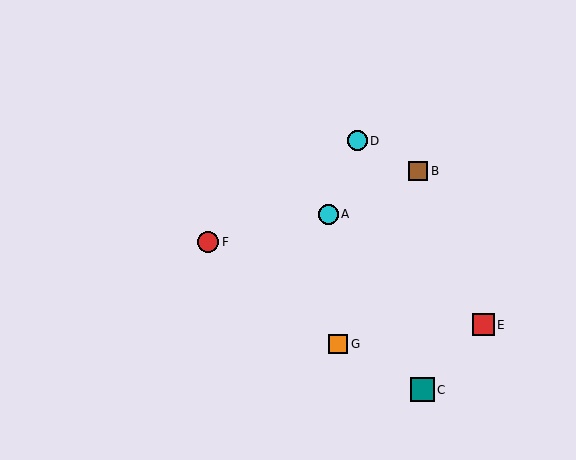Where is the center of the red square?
The center of the red square is at (484, 325).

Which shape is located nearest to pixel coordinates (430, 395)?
The teal square (labeled C) at (422, 390) is nearest to that location.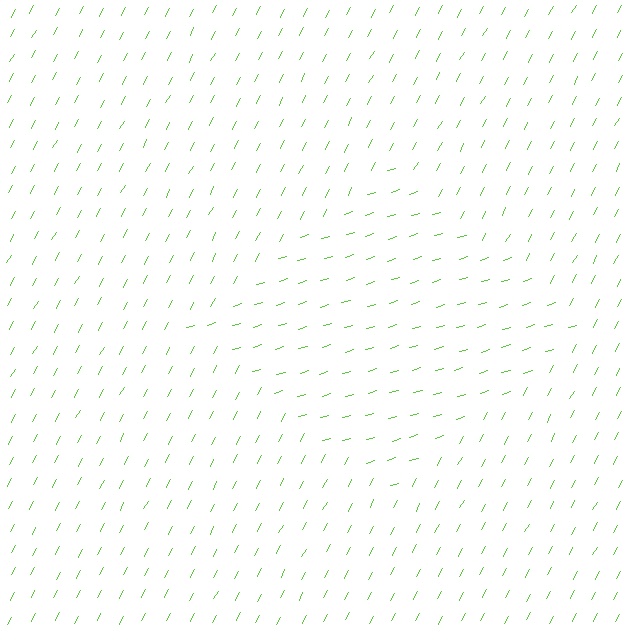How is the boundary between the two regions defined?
The boundary is defined purely by a change in line orientation (approximately 45 degrees difference). All lines are the same color and thickness.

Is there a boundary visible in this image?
Yes, there is a texture boundary formed by a change in line orientation.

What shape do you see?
I see a diamond.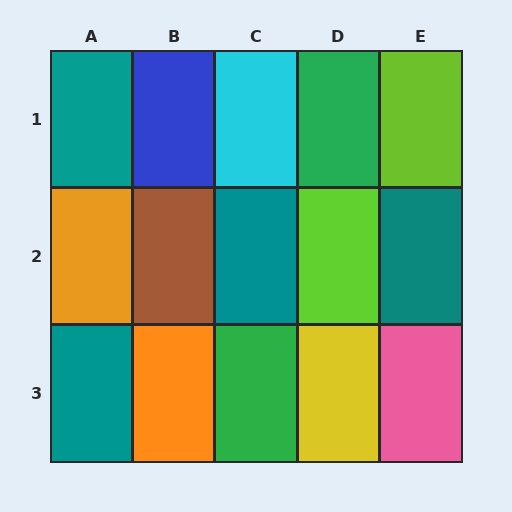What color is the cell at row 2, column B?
Brown.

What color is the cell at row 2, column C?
Teal.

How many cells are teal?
4 cells are teal.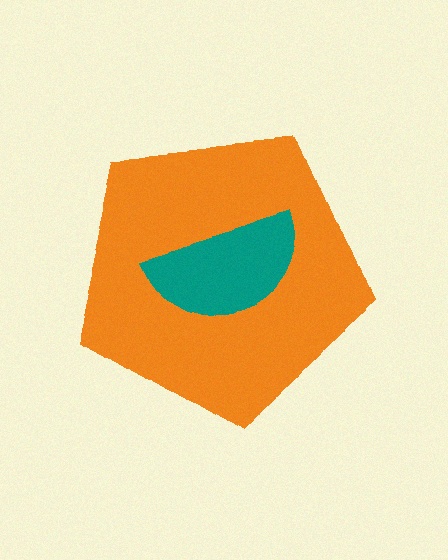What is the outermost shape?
The orange pentagon.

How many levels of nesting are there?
2.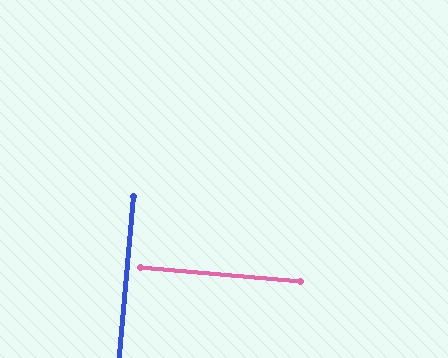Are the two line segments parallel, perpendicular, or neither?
Perpendicular — they meet at approximately 90°.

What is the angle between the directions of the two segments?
Approximately 90 degrees.